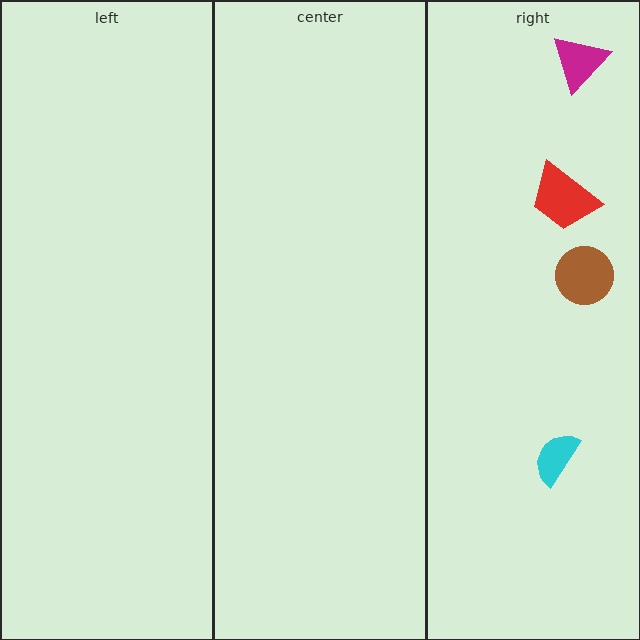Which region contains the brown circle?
The right region.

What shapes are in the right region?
The magenta triangle, the red trapezoid, the brown circle, the cyan semicircle.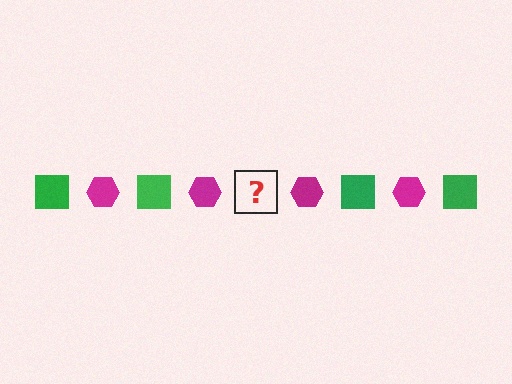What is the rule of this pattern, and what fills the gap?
The rule is that the pattern alternates between green square and magenta hexagon. The gap should be filled with a green square.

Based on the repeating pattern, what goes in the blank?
The blank should be a green square.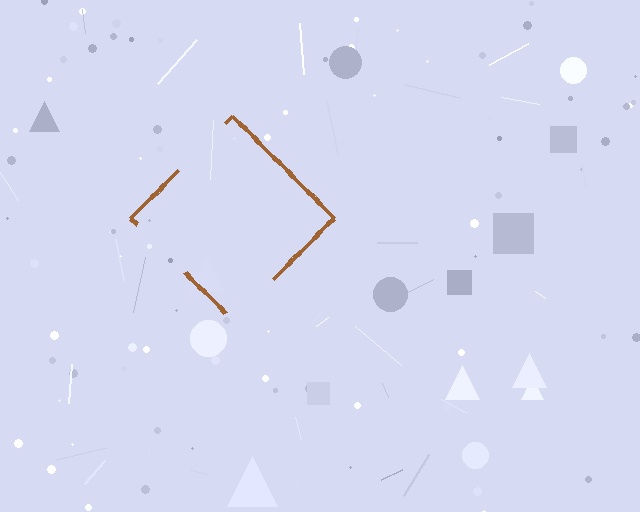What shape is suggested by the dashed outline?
The dashed outline suggests a diamond.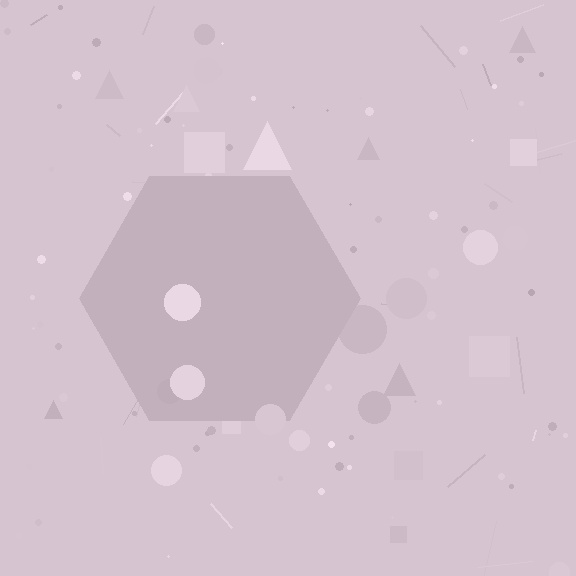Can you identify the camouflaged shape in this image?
The camouflaged shape is a hexagon.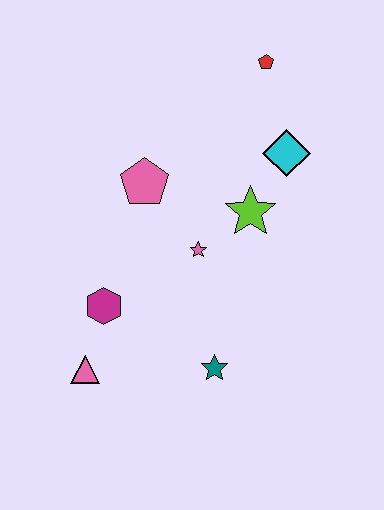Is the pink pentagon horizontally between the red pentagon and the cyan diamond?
No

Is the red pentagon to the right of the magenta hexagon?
Yes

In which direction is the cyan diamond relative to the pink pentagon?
The cyan diamond is to the right of the pink pentagon.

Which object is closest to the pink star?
The lime star is closest to the pink star.